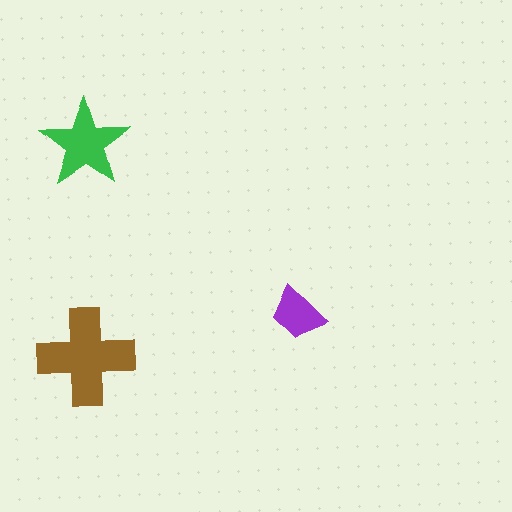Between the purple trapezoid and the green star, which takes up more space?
The green star.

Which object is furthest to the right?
The purple trapezoid is rightmost.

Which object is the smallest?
The purple trapezoid.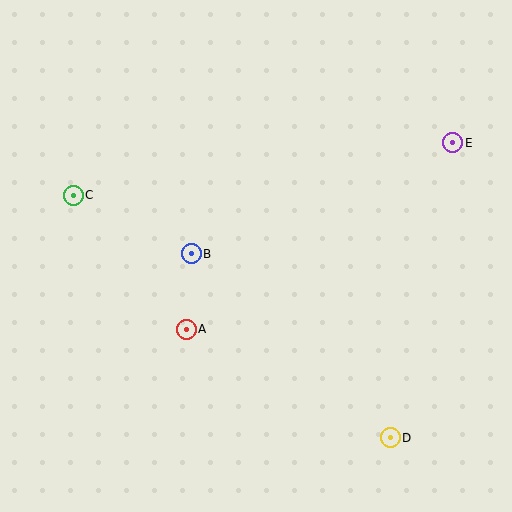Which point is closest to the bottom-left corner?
Point A is closest to the bottom-left corner.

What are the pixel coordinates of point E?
Point E is at (453, 143).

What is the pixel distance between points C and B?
The distance between C and B is 132 pixels.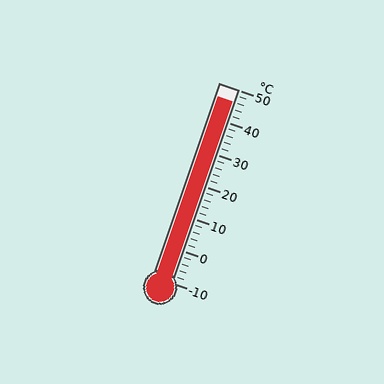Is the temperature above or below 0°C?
The temperature is above 0°C.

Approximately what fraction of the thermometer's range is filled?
The thermometer is filled to approximately 95% of its range.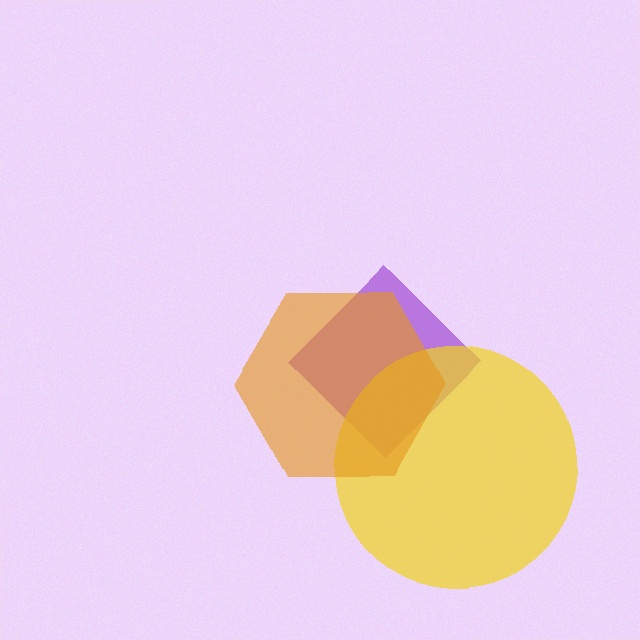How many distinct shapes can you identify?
There are 3 distinct shapes: a purple diamond, a yellow circle, an orange hexagon.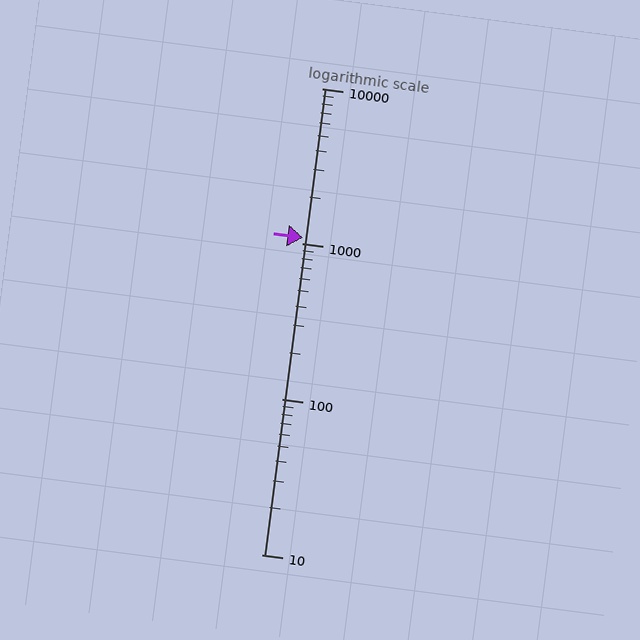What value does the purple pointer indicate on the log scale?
The pointer indicates approximately 1100.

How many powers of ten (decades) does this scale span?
The scale spans 3 decades, from 10 to 10000.